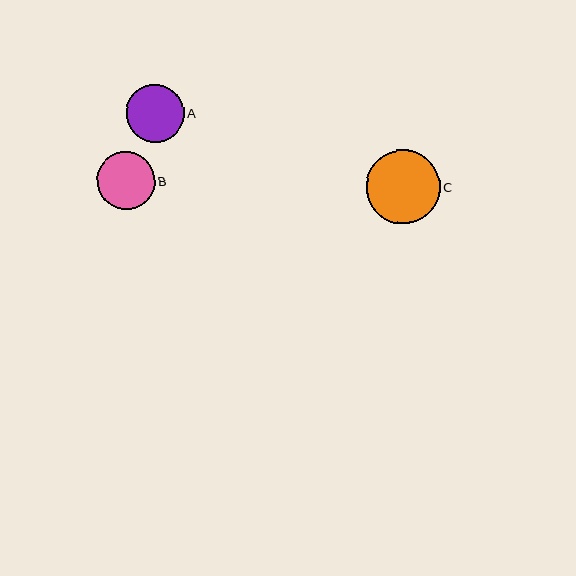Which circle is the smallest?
Circle A is the smallest with a size of approximately 58 pixels.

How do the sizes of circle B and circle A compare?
Circle B and circle A are approximately the same size.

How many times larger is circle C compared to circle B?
Circle C is approximately 1.3 times the size of circle B.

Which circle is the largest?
Circle C is the largest with a size of approximately 74 pixels.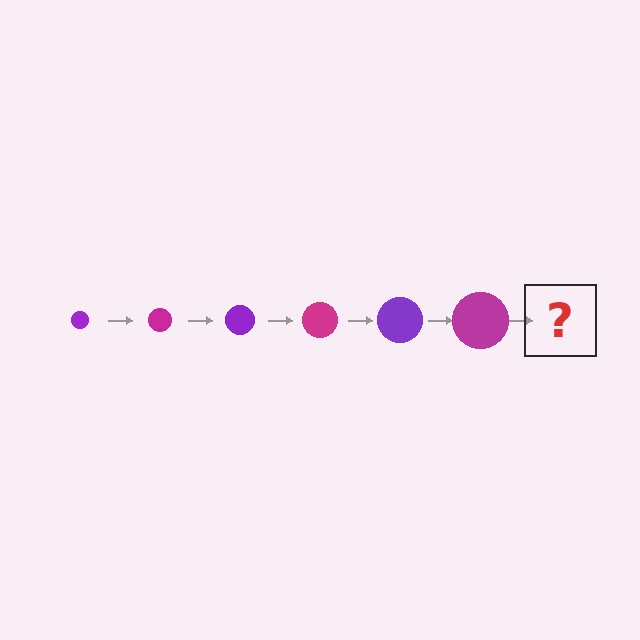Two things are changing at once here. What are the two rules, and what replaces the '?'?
The two rules are that the circle grows larger each step and the color cycles through purple and magenta. The '?' should be a purple circle, larger than the previous one.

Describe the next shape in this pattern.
It should be a purple circle, larger than the previous one.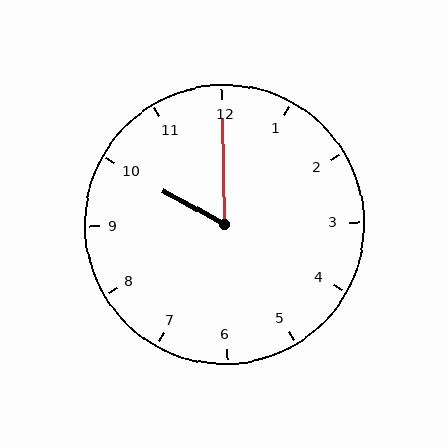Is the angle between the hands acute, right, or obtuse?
It is acute.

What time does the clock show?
10:00.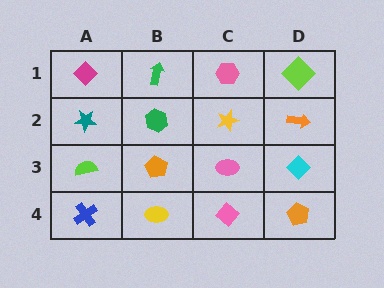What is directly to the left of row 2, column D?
A yellow star.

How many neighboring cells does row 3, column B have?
4.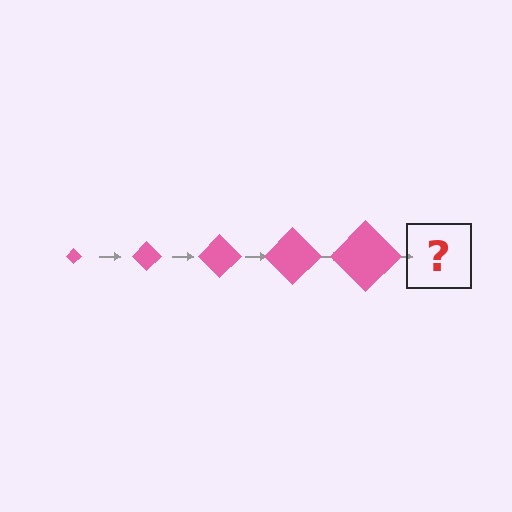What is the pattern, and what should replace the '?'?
The pattern is that the diamond gets progressively larger each step. The '?' should be a pink diamond, larger than the previous one.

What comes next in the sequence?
The next element should be a pink diamond, larger than the previous one.